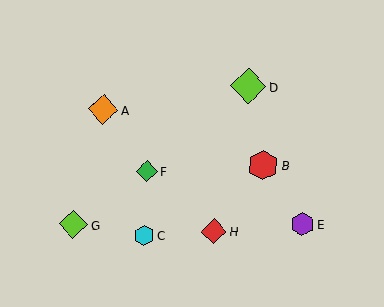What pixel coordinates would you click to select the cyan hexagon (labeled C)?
Click at (144, 235) to select the cyan hexagon C.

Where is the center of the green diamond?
The center of the green diamond is at (147, 171).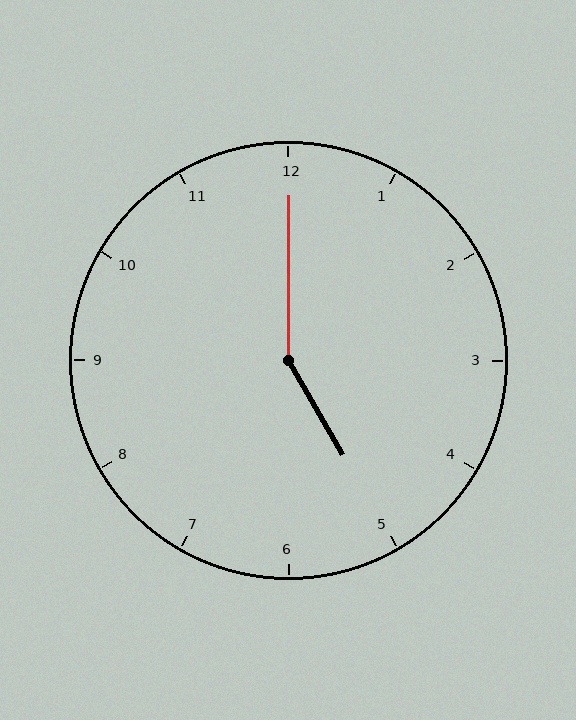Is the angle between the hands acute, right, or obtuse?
It is obtuse.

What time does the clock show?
5:00.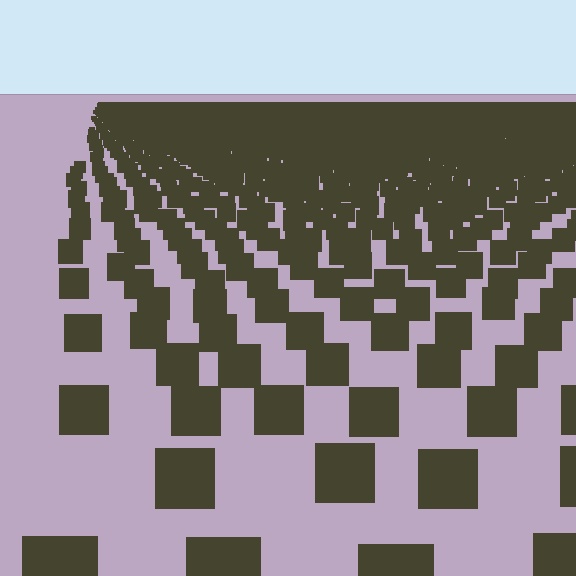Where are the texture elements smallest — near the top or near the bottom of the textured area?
Near the top.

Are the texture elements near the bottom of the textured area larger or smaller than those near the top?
Larger. Near the bottom, elements are closer to the viewer and appear at a bigger on-screen size.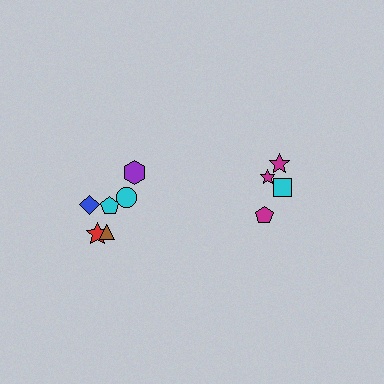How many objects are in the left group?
There are 6 objects.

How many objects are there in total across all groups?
There are 10 objects.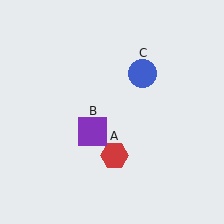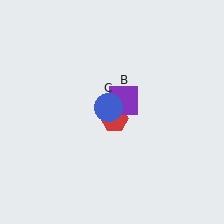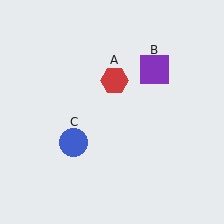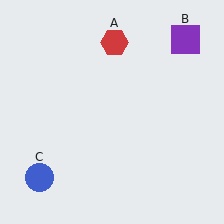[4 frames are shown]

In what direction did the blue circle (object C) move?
The blue circle (object C) moved down and to the left.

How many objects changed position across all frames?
3 objects changed position: red hexagon (object A), purple square (object B), blue circle (object C).